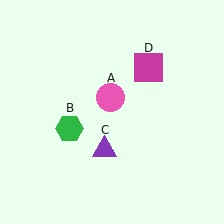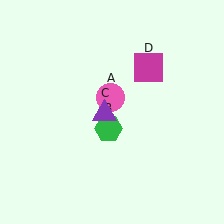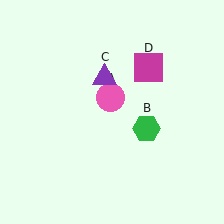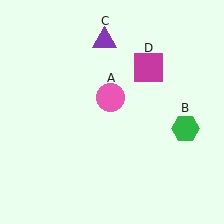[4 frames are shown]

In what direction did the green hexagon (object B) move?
The green hexagon (object B) moved right.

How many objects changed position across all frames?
2 objects changed position: green hexagon (object B), purple triangle (object C).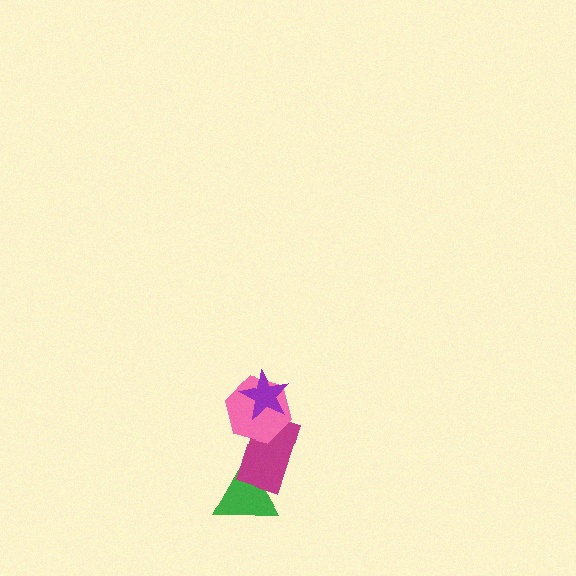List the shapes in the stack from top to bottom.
From top to bottom: the purple star, the pink hexagon, the magenta rectangle, the green triangle.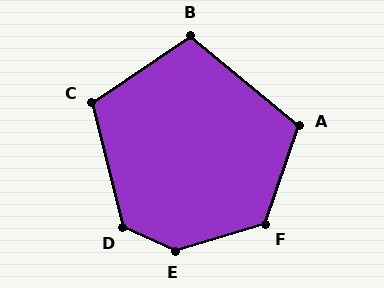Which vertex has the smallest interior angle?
B, at approximately 106 degrees.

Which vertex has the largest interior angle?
E, at approximately 139 degrees.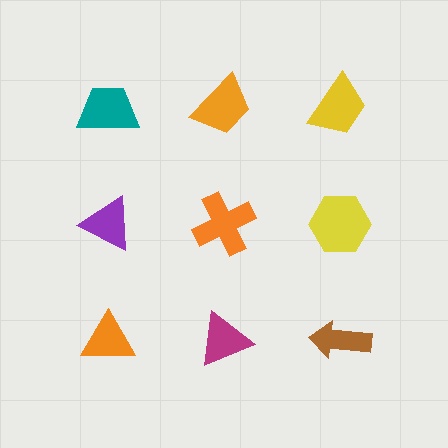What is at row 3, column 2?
A magenta triangle.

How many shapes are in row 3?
3 shapes.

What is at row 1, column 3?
A yellow trapezoid.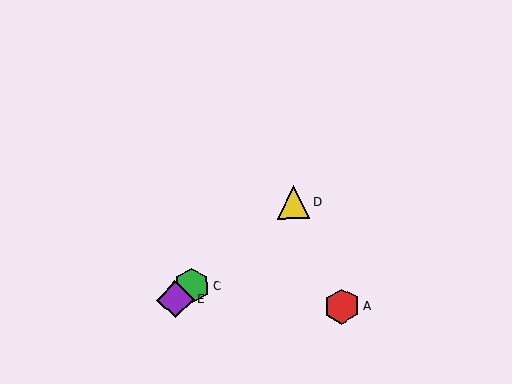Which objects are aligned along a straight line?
Objects B, C, D, E are aligned along a straight line.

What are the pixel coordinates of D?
Object D is at (294, 202).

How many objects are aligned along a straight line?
4 objects (B, C, D, E) are aligned along a straight line.